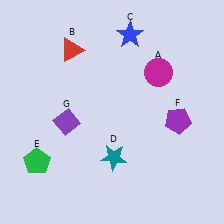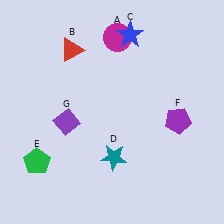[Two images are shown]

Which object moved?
The magenta circle (A) moved left.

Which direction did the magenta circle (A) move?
The magenta circle (A) moved left.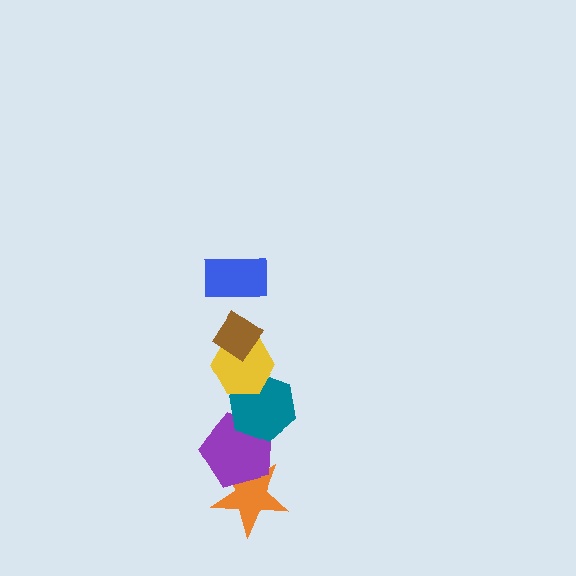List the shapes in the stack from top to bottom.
From top to bottom: the blue rectangle, the brown diamond, the yellow hexagon, the teal hexagon, the purple pentagon, the orange star.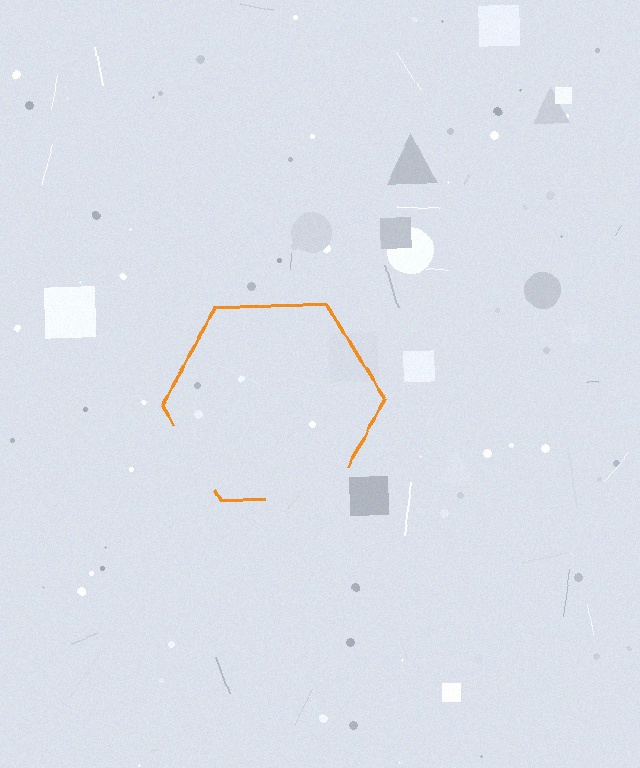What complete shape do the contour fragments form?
The contour fragments form a hexagon.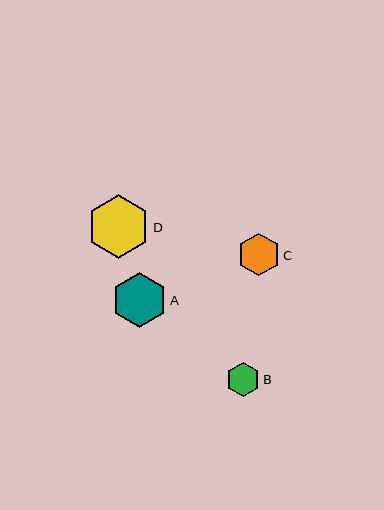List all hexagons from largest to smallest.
From largest to smallest: D, A, C, B.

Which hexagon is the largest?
Hexagon D is the largest with a size of approximately 63 pixels.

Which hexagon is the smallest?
Hexagon B is the smallest with a size of approximately 35 pixels.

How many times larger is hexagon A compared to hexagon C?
Hexagon A is approximately 1.3 times the size of hexagon C.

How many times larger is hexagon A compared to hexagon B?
Hexagon A is approximately 1.6 times the size of hexagon B.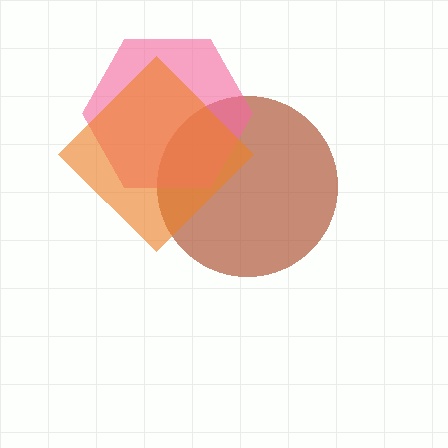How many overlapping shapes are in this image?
There are 3 overlapping shapes in the image.